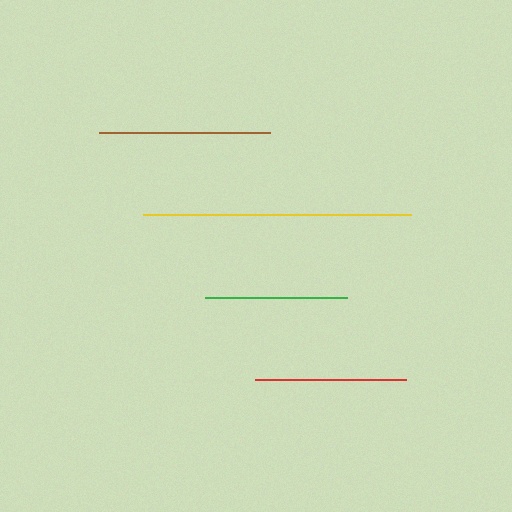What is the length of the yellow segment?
The yellow segment is approximately 268 pixels long.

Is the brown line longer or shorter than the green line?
The brown line is longer than the green line.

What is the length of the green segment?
The green segment is approximately 141 pixels long.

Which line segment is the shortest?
The green line is the shortest at approximately 141 pixels.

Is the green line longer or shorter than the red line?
The red line is longer than the green line.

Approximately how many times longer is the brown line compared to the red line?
The brown line is approximately 1.1 times the length of the red line.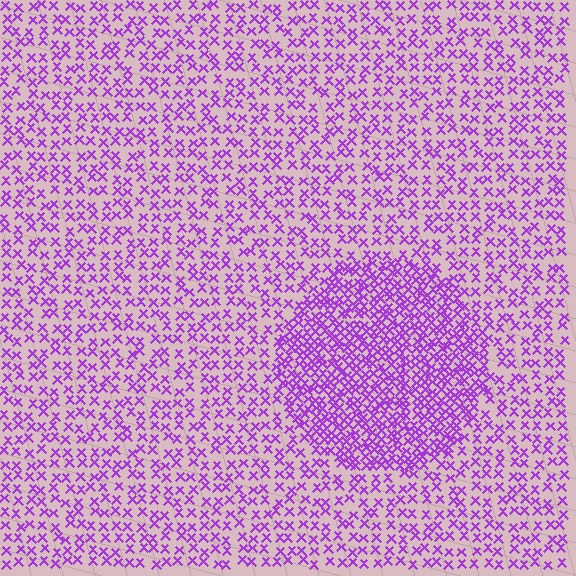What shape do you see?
I see a circle.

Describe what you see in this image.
The image contains small purple elements arranged at two different densities. A circle-shaped region is visible where the elements are more densely packed than the surrounding area.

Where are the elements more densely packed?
The elements are more densely packed inside the circle boundary.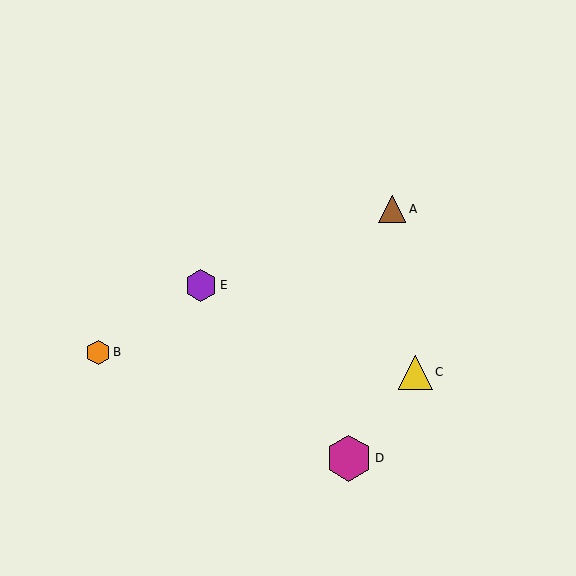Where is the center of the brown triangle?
The center of the brown triangle is at (392, 209).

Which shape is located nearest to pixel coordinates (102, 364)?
The orange hexagon (labeled B) at (98, 353) is nearest to that location.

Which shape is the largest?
The magenta hexagon (labeled D) is the largest.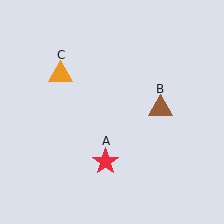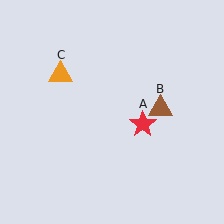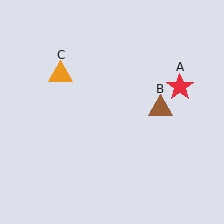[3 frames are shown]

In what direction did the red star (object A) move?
The red star (object A) moved up and to the right.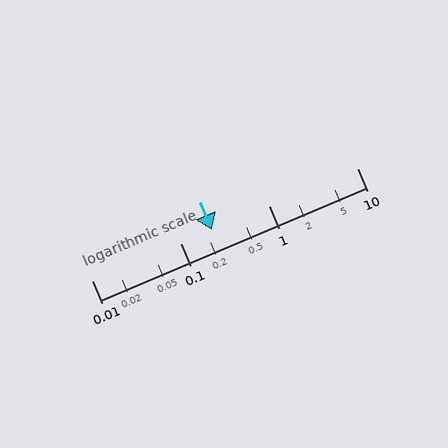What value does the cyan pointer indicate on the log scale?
The pointer indicates approximately 0.23.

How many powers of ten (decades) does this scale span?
The scale spans 3 decades, from 0.01 to 10.